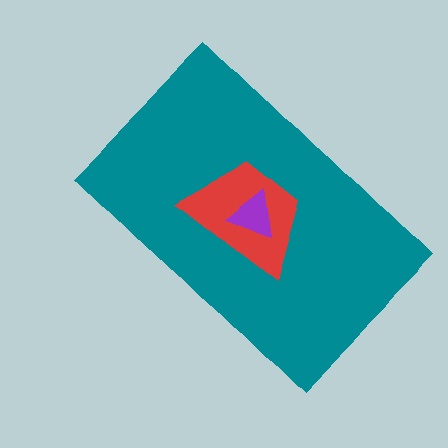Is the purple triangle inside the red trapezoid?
Yes.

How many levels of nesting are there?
3.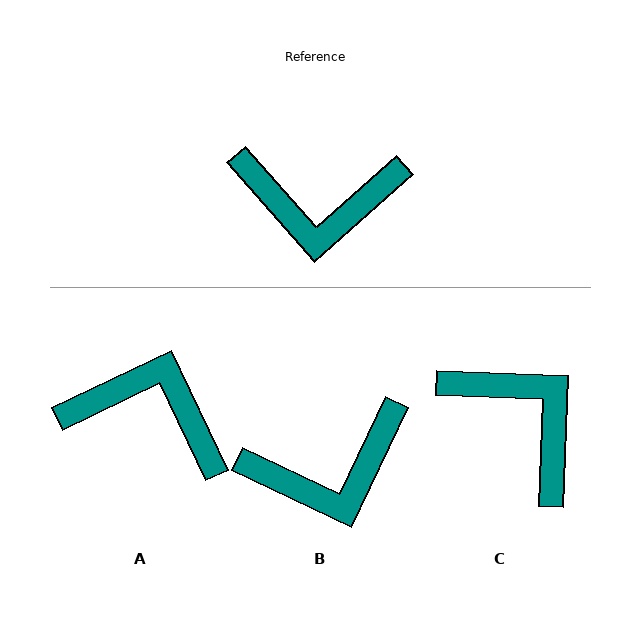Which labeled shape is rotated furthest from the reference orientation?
A, about 164 degrees away.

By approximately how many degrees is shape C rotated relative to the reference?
Approximately 136 degrees counter-clockwise.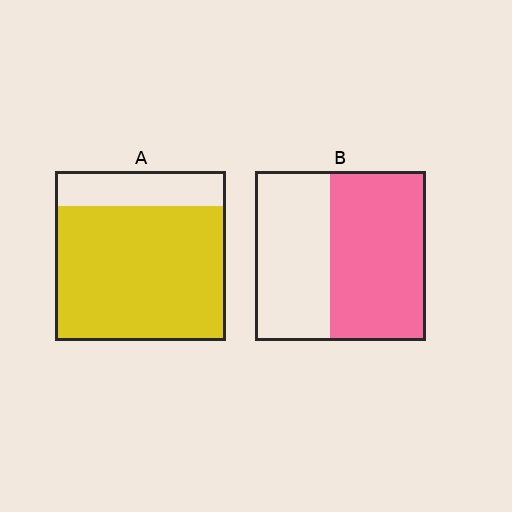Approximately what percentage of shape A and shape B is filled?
A is approximately 80% and B is approximately 55%.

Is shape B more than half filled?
Yes.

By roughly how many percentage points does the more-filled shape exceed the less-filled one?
By roughly 25 percentage points (A over B).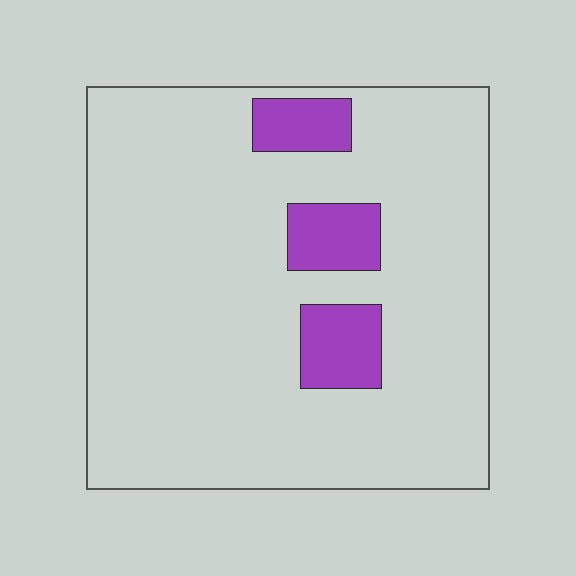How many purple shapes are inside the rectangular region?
3.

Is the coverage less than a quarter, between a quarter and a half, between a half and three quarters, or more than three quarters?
Less than a quarter.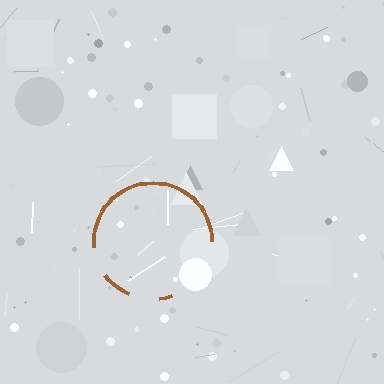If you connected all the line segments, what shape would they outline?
They would outline a circle.